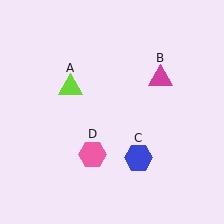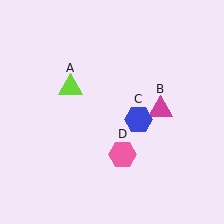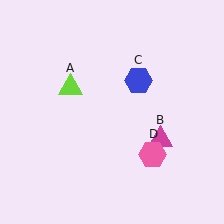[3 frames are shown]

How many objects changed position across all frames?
3 objects changed position: magenta triangle (object B), blue hexagon (object C), pink hexagon (object D).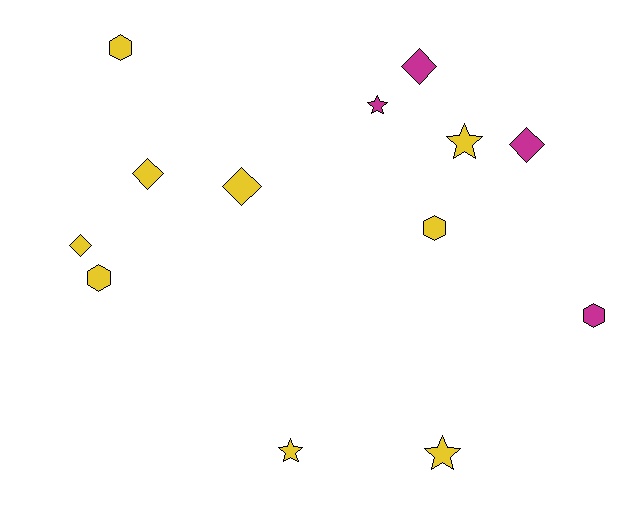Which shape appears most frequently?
Diamond, with 5 objects.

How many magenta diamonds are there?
There are 2 magenta diamonds.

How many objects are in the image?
There are 13 objects.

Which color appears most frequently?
Yellow, with 9 objects.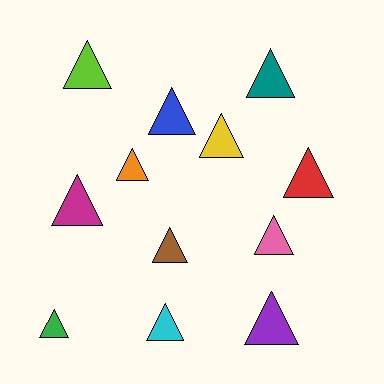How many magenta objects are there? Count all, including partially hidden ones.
There is 1 magenta object.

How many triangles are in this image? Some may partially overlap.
There are 12 triangles.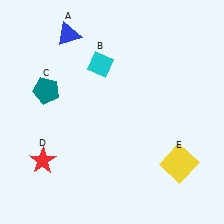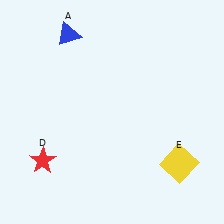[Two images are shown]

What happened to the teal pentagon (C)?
The teal pentagon (C) was removed in Image 2. It was in the top-left area of Image 1.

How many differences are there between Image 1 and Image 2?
There are 2 differences between the two images.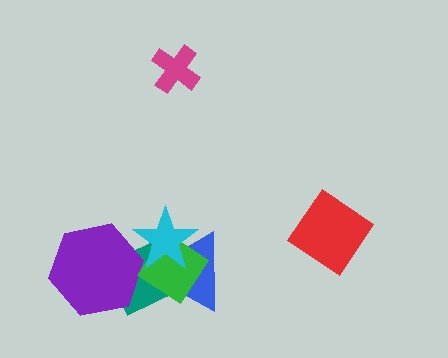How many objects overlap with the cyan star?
3 objects overlap with the cyan star.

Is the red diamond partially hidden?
No, no other shape covers it.